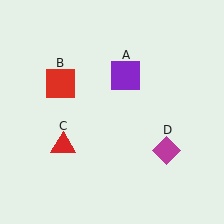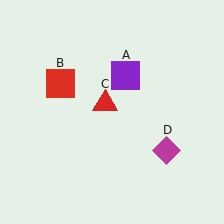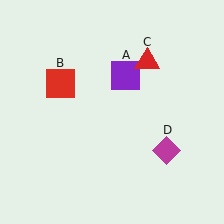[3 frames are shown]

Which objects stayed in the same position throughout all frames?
Purple square (object A) and red square (object B) and magenta diamond (object D) remained stationary.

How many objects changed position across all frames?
1 object changed position: red triangle (object C).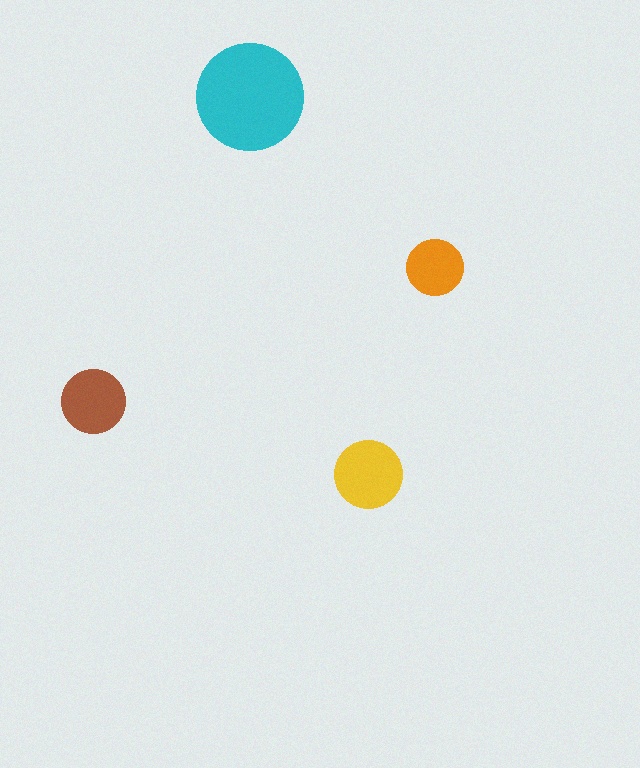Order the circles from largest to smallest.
the cyan one, the yellow one, the brown one, the orange one.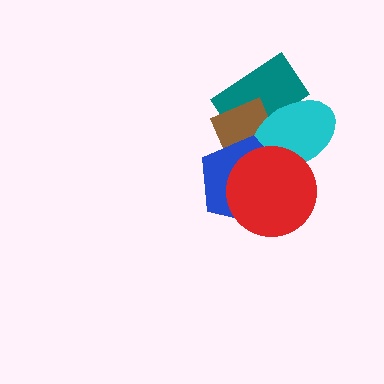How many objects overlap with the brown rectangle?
4 objects overlap with the brown rectangle.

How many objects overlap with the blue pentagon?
3 objects overlap with the blue pentagon.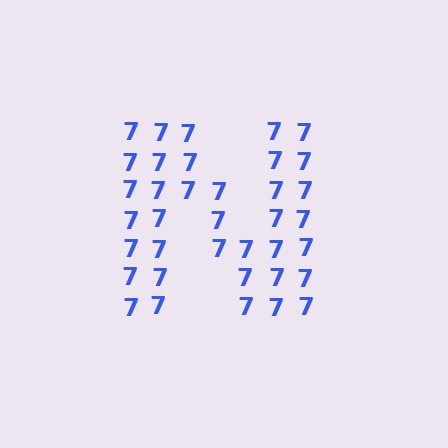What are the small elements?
The small elements are digit 7's.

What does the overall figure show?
The overall figure shows the letter N.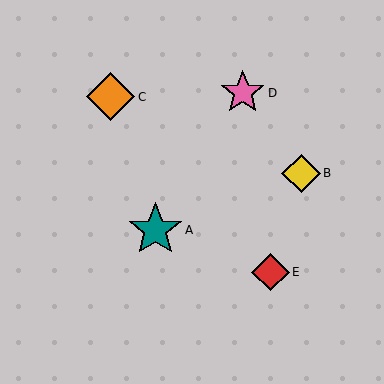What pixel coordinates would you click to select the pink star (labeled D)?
Click at (243, 93) to select the pink star D.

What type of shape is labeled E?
Shape E is a red diamond.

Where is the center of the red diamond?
The center of the red diamond is at (271, 272).